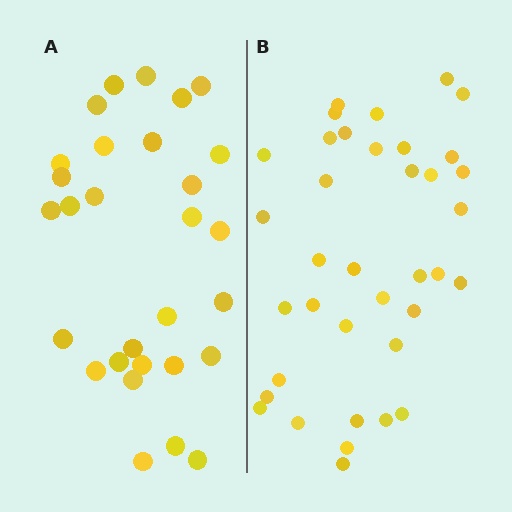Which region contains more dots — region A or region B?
Region B (the right region) has more dots.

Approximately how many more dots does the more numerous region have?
Region B has roughly 8 or so more dots than region A.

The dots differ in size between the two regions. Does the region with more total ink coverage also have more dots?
No. Region A has more total ink coverage because its dots are larger, but region B actually contains more individual dots. Total area can be misleading — the number of items is what matters here.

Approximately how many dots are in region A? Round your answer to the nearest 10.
About 30 dots. (The exact count is 29, which rounds to 30.)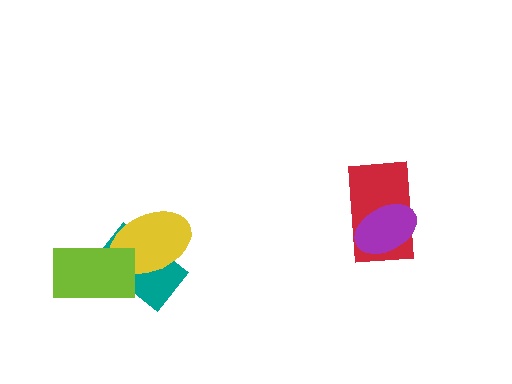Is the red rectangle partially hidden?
Yes, it is partially covered by another shape.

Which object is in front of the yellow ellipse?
The lime rectangle is in front of the yellow ellipse.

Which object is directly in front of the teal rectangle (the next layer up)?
The yellow ellipse is directly in front of the teal rectangle.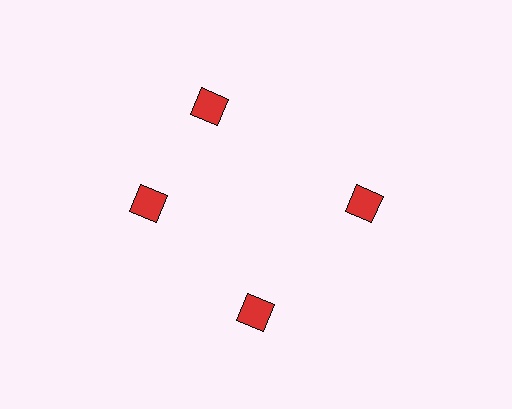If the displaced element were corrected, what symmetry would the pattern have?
It would have 4-fold rotational symmetry — the pattern would map onto itself every 90 degrees.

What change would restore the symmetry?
The symmetry would be restored by rotating it back into even spacing with its neighbors so that all 4 squares sit at equal angles and equal distance from the center.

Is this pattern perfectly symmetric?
No. The 4 red squares are arranged in a ring, but one element near the 12 o'clock position is rotated out of alignment along the ring, breaking the 4-fold rotational symmetry.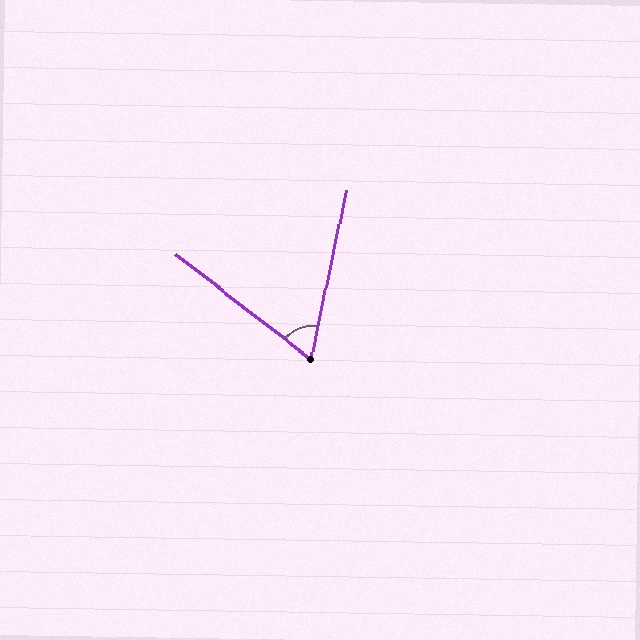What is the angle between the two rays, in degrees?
Approximately 64 degrees.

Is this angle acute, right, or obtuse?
It is acute.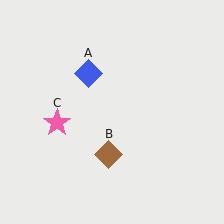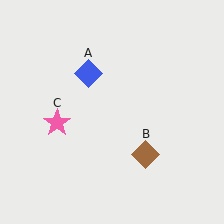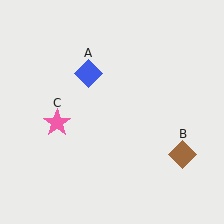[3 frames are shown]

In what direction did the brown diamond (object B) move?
The brown diamond (object B) moved right.